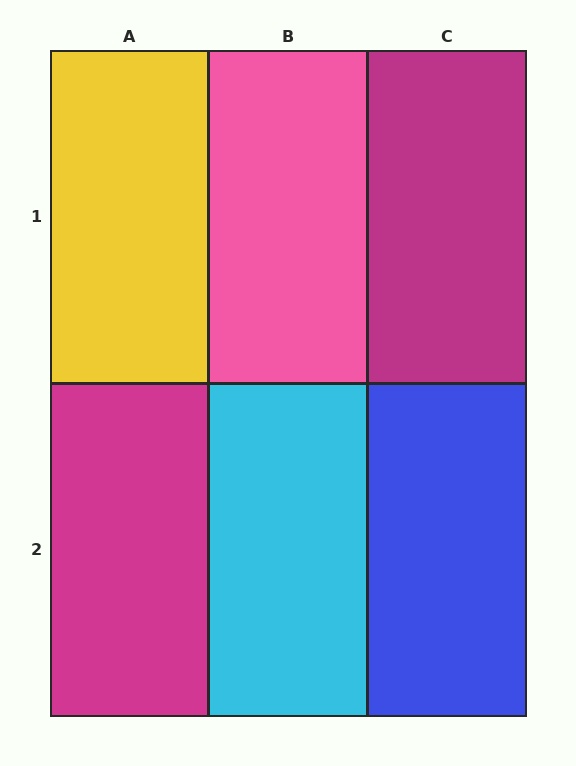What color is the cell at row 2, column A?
Magenta.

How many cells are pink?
1 cell is pink.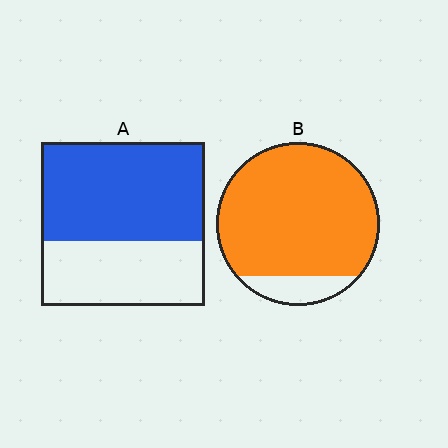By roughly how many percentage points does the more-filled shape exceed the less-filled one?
By roughly 25 percentage points (B over A).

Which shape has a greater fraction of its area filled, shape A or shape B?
Shape B.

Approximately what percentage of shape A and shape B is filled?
A is approximately 60% and B is approximately 90%.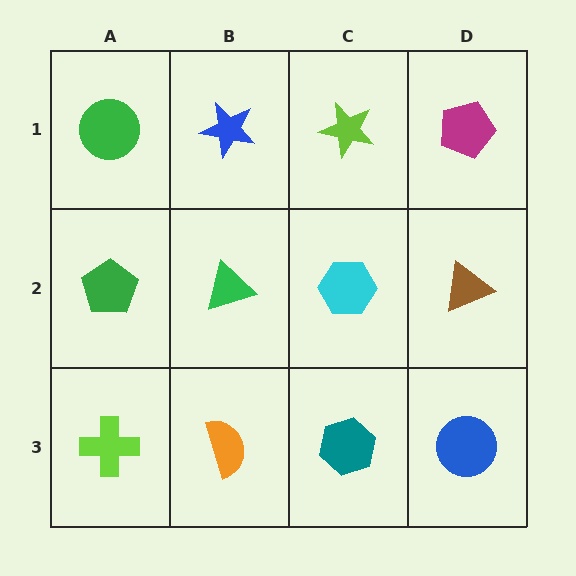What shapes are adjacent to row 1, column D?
A brown triangle (row 2, column D), a lime star (row 1, column C).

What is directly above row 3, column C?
A cyan hexagon.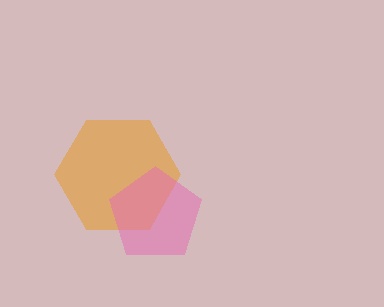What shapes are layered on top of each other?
The layered shapes are: an orange hexagon, a pink pentagon.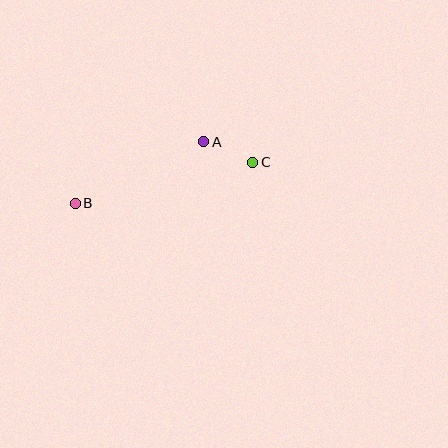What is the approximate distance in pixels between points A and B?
The distance between A and B is approximately 142 pixels.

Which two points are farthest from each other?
Points B and C are farthest from each other.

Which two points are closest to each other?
Points A and C are closest to each other.